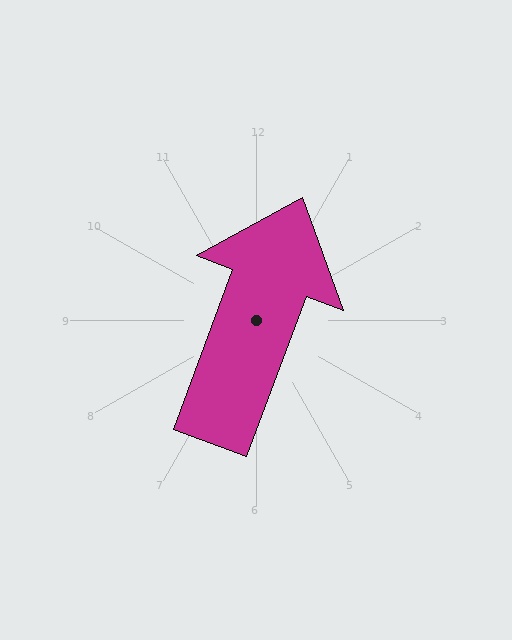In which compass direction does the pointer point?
North.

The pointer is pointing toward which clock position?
Roughly 1 o'clock.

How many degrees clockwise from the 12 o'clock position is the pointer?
Approximately 21 degrees.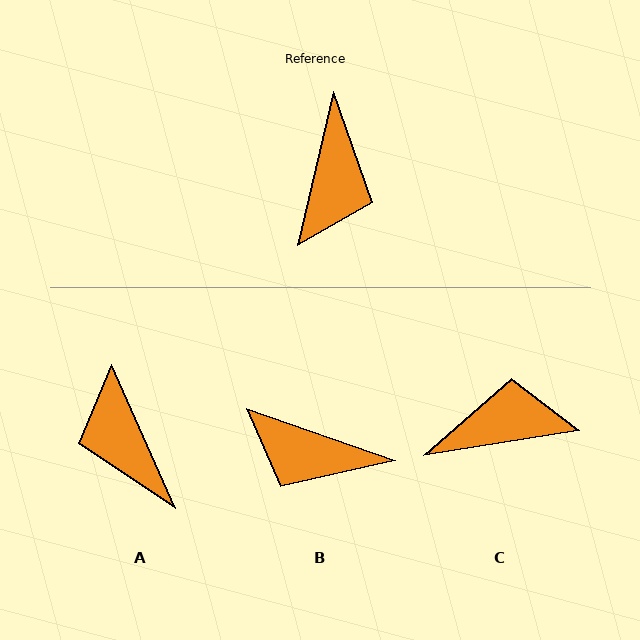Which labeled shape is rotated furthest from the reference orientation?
A, about 143 degrees away.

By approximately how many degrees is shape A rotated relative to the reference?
Approximately 143 degrees clockwise.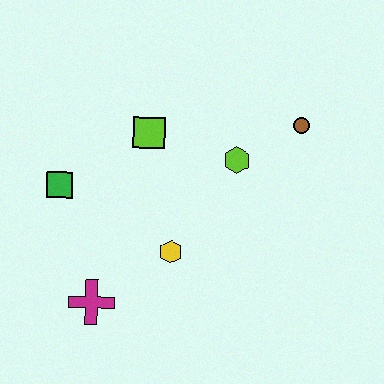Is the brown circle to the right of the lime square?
Yes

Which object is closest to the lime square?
The lime hexagon is closest to the lime square.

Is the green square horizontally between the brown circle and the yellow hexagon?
No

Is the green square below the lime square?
Yes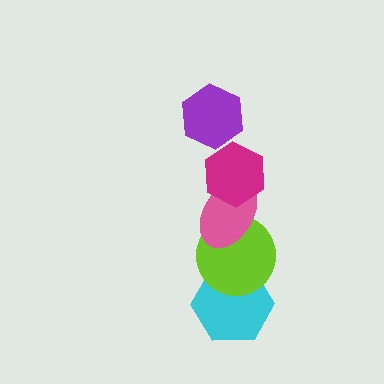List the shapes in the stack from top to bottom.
From top to bottom: the purple hexagon, the magenta hexagon, the pink ellipse, the lime circle, the cyan hexagon.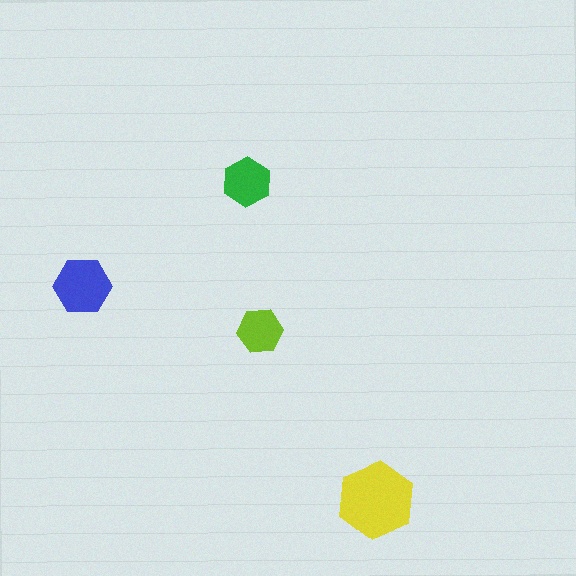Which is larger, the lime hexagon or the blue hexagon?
The blue one.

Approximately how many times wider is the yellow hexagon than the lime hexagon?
About 1.5 times wider.